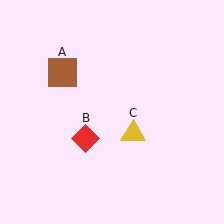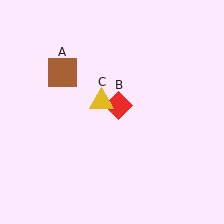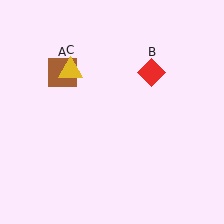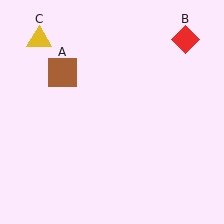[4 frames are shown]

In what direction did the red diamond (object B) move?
The red diamond (object B) moved up and to the right.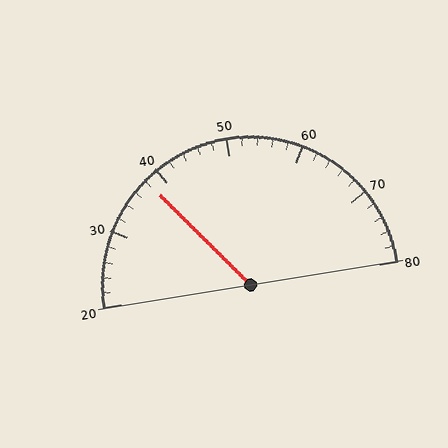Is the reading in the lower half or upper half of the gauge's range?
The reading is in the lower half of the range (20 to 80).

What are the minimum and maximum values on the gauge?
The gauge ranges from 20 to 80.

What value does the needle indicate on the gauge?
The needle indicates approximately 38.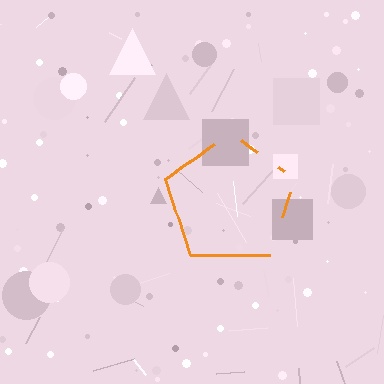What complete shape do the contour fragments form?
The contour fragments form a pentagon.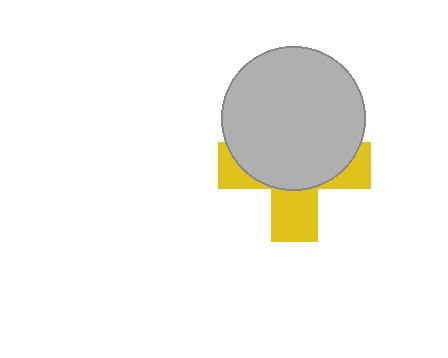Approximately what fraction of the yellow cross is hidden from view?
Roughly 60% of the yellow cross is hidden behind the light gray circle.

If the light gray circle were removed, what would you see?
You would see the complete yellow cross.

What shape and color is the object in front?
The object in front is a light gray circle.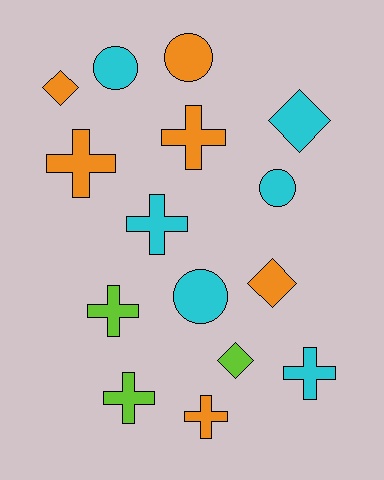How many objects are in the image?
There are 15 objects.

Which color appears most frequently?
Orange, with 6 objects.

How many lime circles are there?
There are no lime circles.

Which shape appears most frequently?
Cross, with 7 objects.